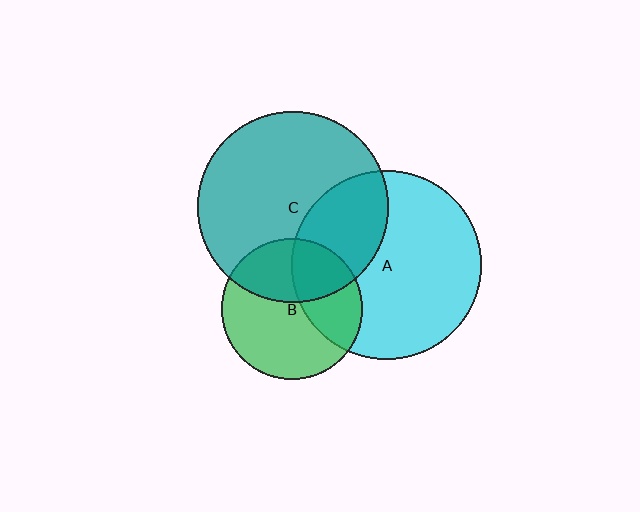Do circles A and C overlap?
Yes.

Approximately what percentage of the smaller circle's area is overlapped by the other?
Approximately 30%.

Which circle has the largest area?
Circle C (teal).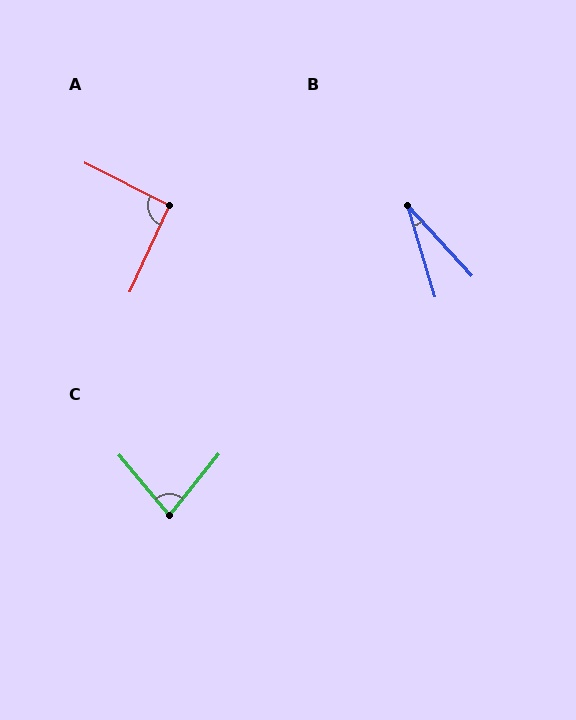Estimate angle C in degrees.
Approximately 79 degrees.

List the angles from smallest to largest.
B (26°), C (79°), A (92°).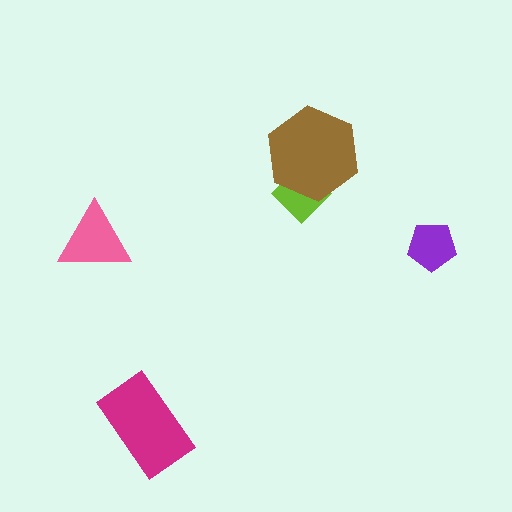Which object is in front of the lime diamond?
The brown hexagon is in front of the lime diamond.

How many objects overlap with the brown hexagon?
1 object overlaps with the brown hexagon.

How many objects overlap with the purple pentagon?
0 objects overlap with the purple pentagon.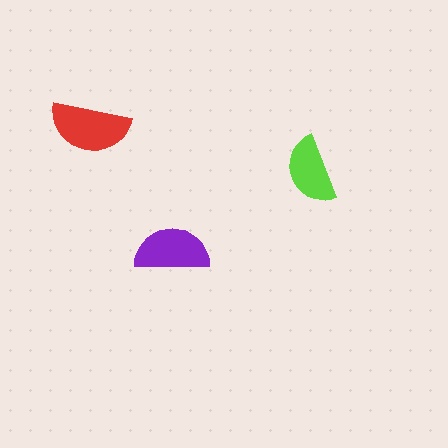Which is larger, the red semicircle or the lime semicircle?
The red one.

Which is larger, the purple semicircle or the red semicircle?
The red one.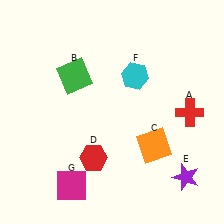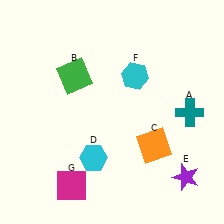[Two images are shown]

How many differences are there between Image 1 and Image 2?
There are 2 differences between the two images.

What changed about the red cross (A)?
In Image 1, A is red. In Image 2, it changed to teal.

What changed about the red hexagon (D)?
In Image 1, D is red. In Image 2, it changed to cyan.